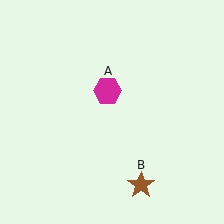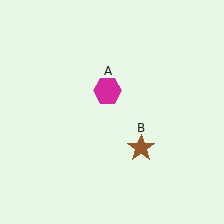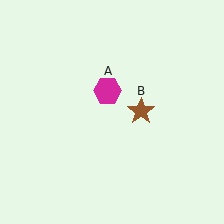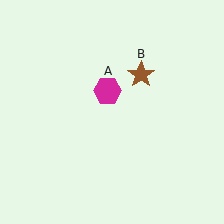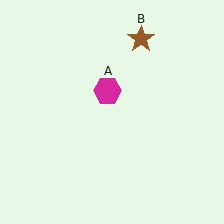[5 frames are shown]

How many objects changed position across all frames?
1 object changed position: brown star (object B).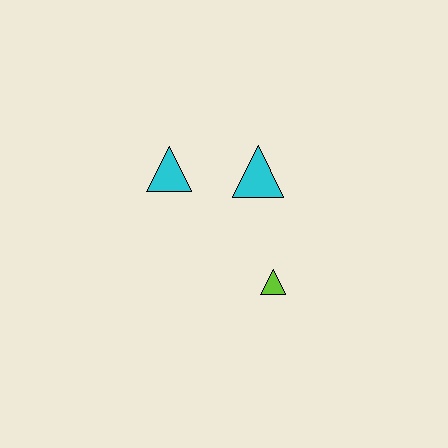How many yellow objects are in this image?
There are no yellow objects.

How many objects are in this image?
There are 3 objects.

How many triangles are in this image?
There are 3 triangles.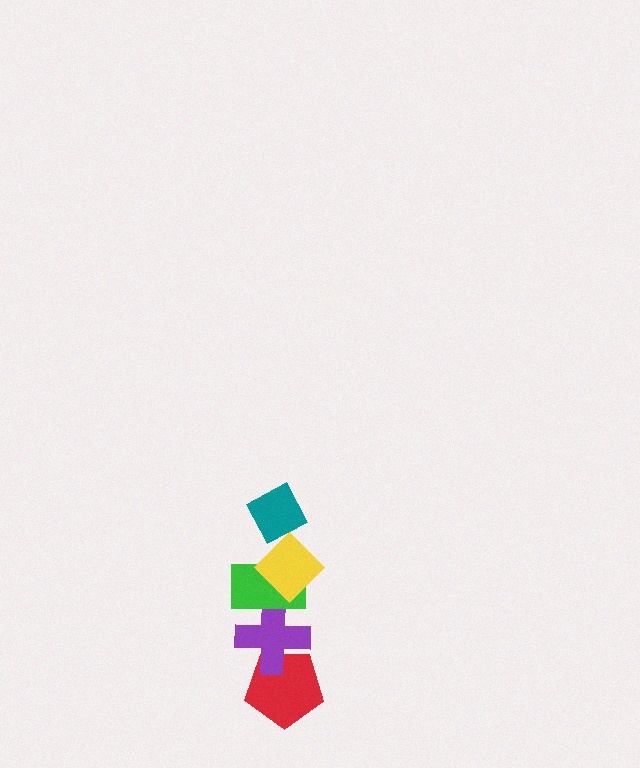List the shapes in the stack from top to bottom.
From top to bottom: the teal diamond, the yellow diamond, the green rectangle, the purple cross, the red pentagon.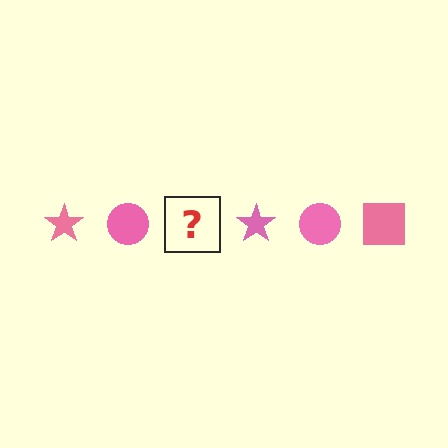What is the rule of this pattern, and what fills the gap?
The rule is that the pattern cycles through star, circle, square shapes in pink. The gap should be filled with a pink square.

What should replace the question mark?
The question mark should be replaced with a pink square.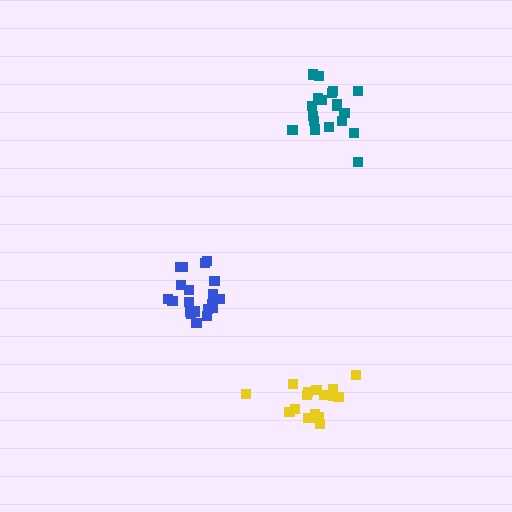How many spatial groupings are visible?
There are 3 spatial groupings.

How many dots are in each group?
Group 1: 19 dots, Group 2: 20 dots, Group 3: 17 dots (56 total).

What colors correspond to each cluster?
The clusters are colored: teal, blue, yellow.